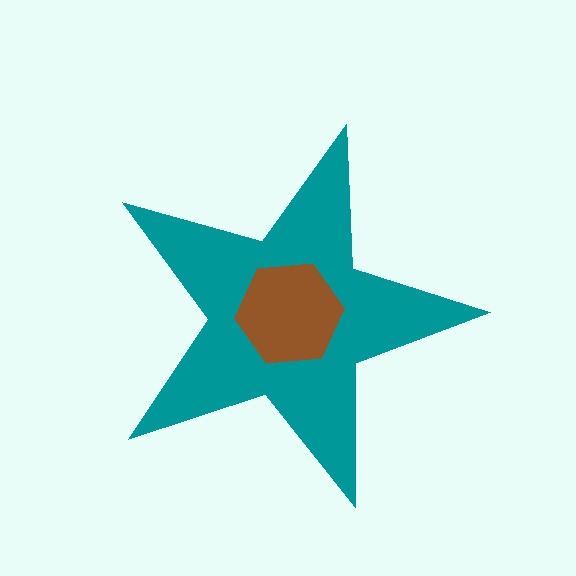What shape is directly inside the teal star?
The brown hexagon.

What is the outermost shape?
The teal star.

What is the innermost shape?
The brown hexagon.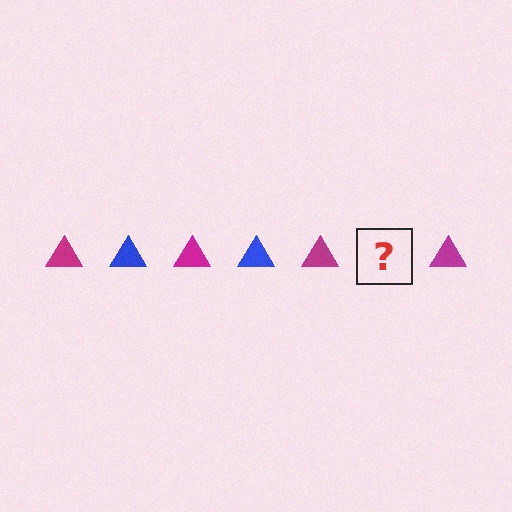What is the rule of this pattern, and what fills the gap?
The rule is that the pattern cycles through magenta, blue triangles. The gap should be filled with a blue triangle.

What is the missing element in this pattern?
The missing element is a blue triangle.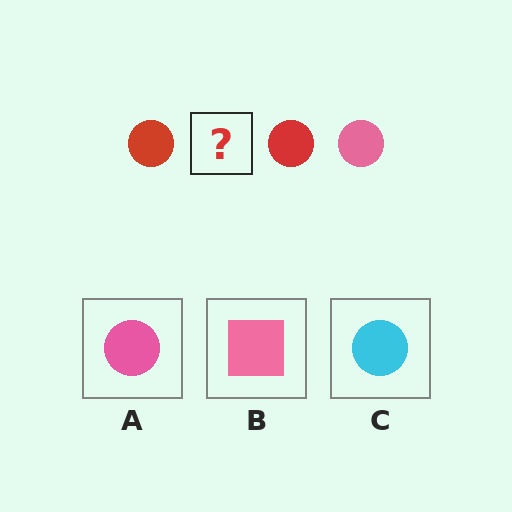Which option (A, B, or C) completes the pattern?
A.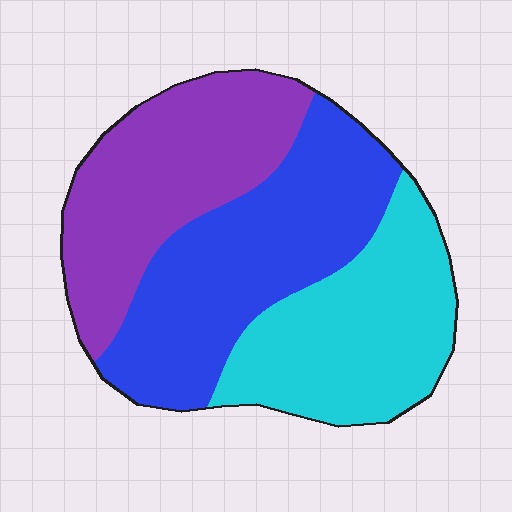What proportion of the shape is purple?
Purple takes up between a sixth and a third of the shape.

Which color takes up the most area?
Blue, at roughly 35%.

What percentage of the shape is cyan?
Cyan covers about 30% of the shape.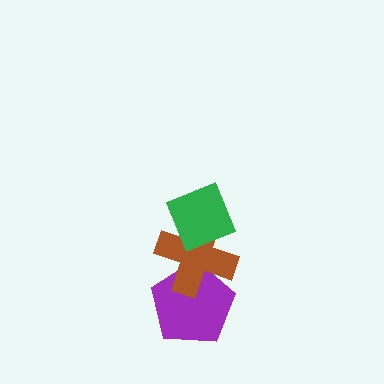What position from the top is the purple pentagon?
The purple pentagon is 3rd from the top.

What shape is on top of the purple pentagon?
The brown cross is on top of the purple pentagon.